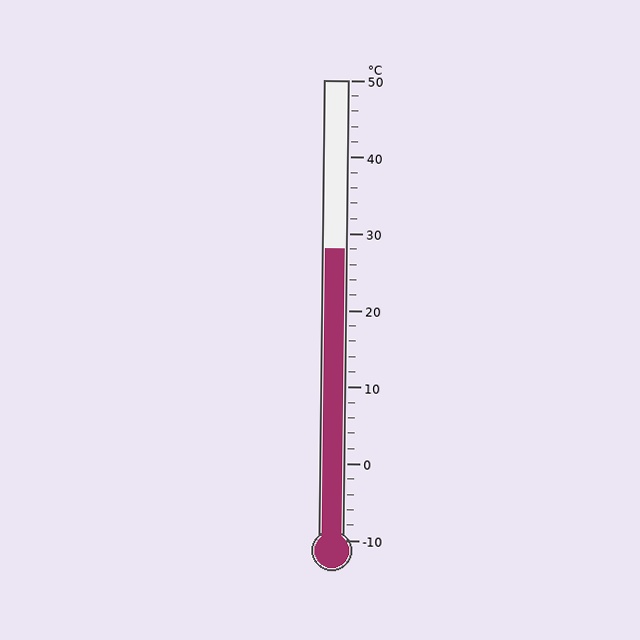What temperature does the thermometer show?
The thermometer shows approximately 28°C.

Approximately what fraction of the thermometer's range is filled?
The thermometer is filled to approximately 65% of its range.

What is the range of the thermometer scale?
The thermometer scale ranges from -10°C to 50°C.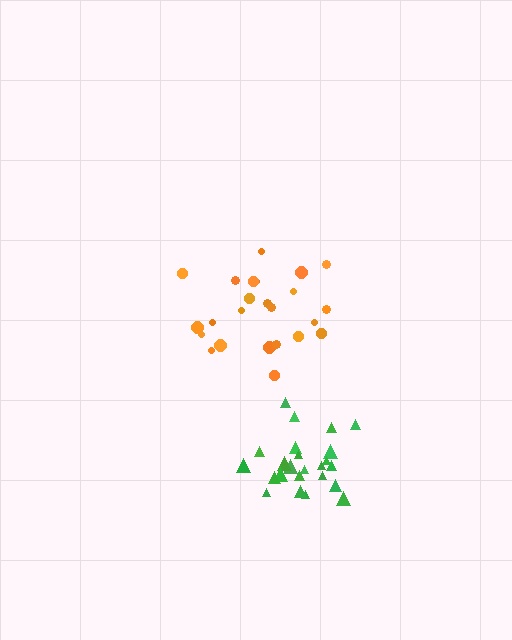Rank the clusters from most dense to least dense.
green, orange.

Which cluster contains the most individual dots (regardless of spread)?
Orange (24).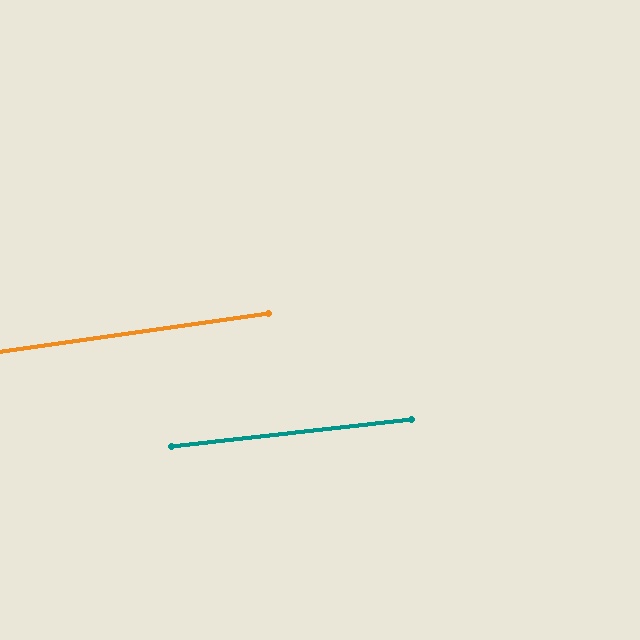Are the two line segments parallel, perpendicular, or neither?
Parallel — their directions differ by only 1.3°.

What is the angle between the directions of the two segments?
Approximately 1 degree.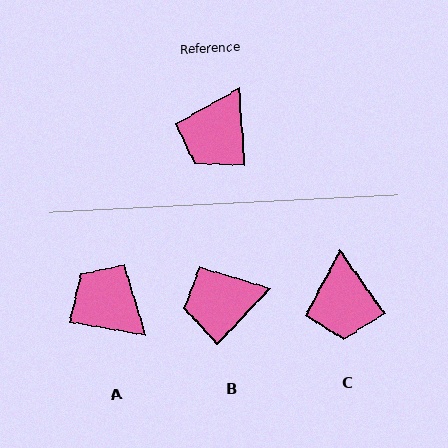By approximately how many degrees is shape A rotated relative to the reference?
Approximately 103 degrees clockwise.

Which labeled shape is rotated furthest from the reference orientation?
A, about 103 degrees away.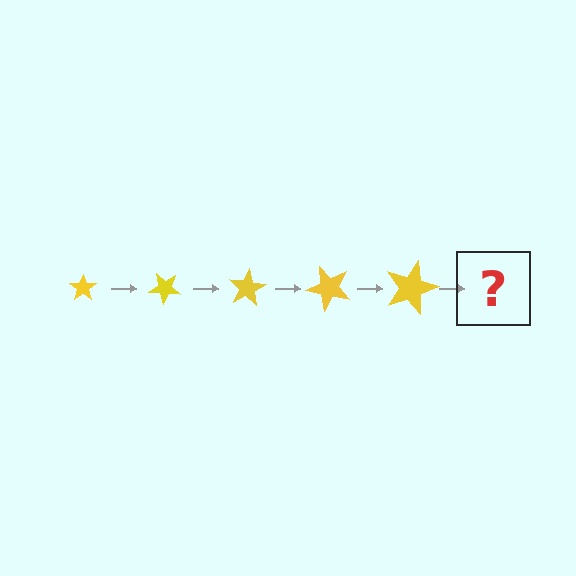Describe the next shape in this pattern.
It should be a star, larger than the previous one and rotated 200 degrees from the start.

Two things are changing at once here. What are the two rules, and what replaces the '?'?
The two rules are that the star grows larger each step and it rotates 40 degrees each step. The '?' should be a star, larger than the previous one and rotated 200 degrees from the start.